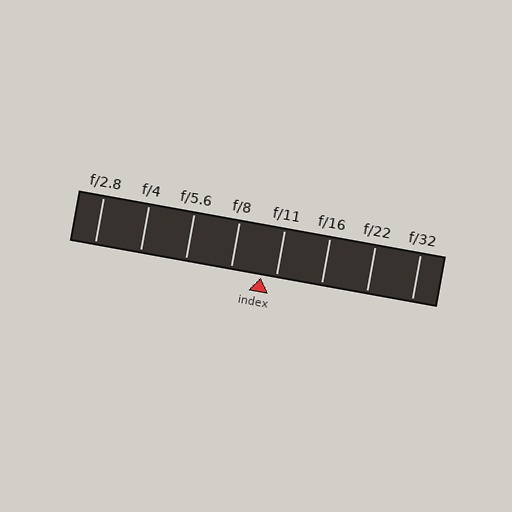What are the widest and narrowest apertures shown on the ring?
The widest aperture shown is f/2.8 and the narrowest is f/32.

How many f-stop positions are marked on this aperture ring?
There are 8 f-stop positions marked.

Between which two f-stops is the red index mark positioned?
The index mark is between f/8 and f/11.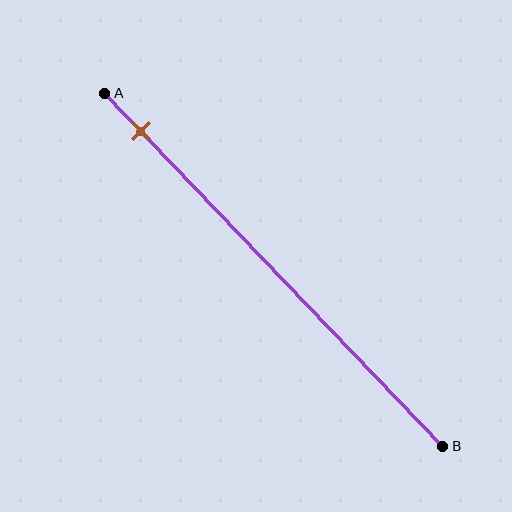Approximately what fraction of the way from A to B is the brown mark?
The brown mark is approximately 10% of the way from A to B.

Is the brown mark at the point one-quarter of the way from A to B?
No, the mark is at about 10% from A, not at the 25% one-quarter point.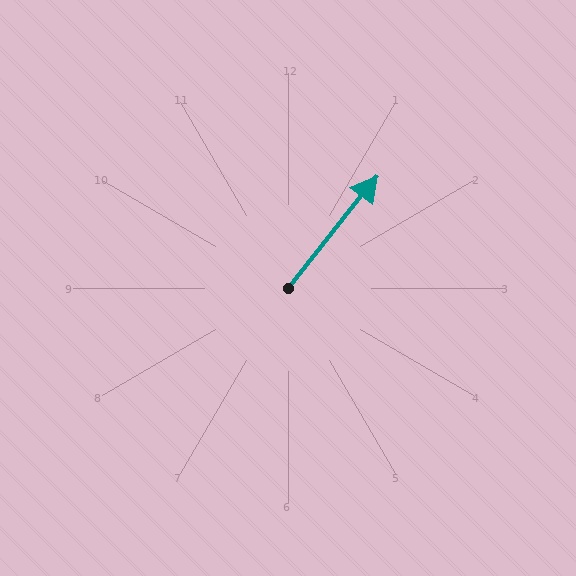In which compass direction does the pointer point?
Northeast.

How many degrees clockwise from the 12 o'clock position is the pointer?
Approximately 39 degrees.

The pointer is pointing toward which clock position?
Roughly 1 o'clock.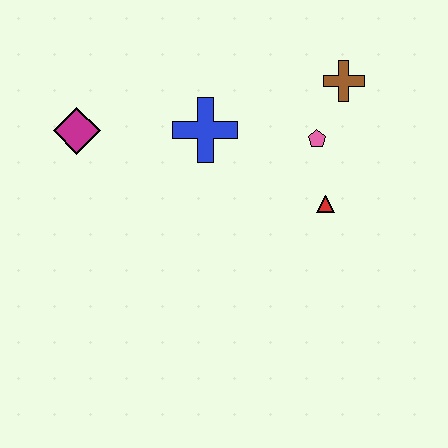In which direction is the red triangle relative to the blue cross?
The red triangle is to the right of the blue cross.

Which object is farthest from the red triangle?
The magenta diamond is farthest from the red triangle.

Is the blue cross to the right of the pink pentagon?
No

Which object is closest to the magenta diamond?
The blue cross is closest to the magenta diamond.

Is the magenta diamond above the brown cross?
No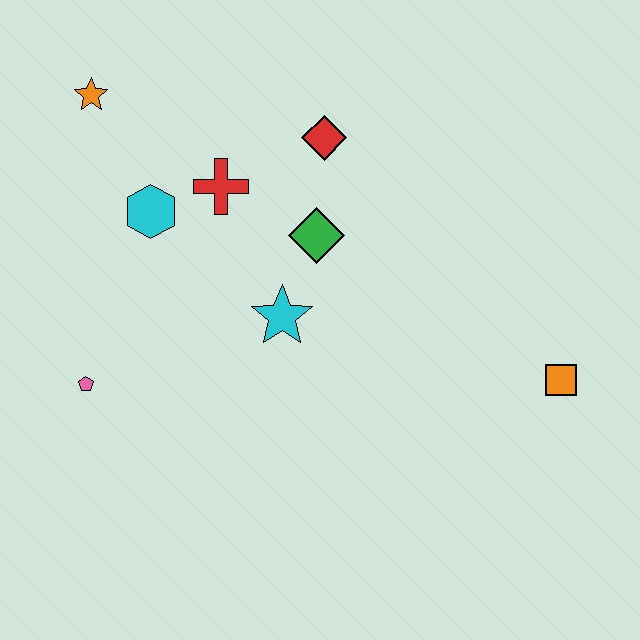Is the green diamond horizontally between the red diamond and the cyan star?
Yes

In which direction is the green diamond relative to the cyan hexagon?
The green diamond is to the right of the cyan hexagon.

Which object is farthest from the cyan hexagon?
The orange square is farthest from the cyan hexagon.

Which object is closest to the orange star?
The cyan hexagon is closest to the orange star.